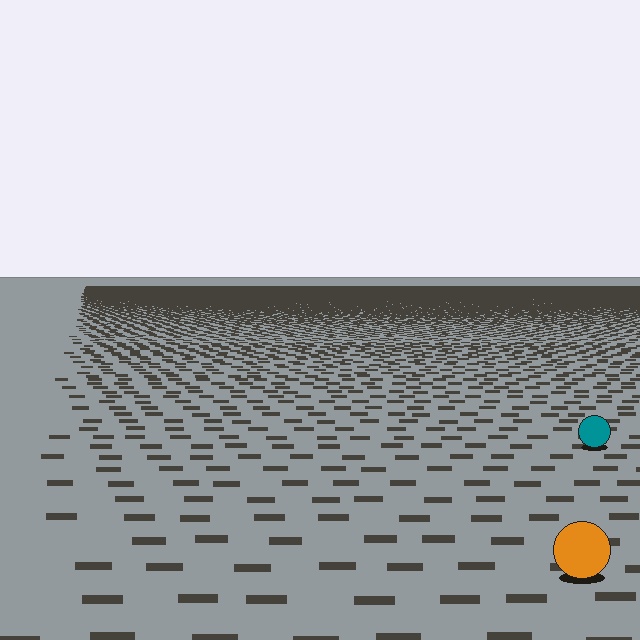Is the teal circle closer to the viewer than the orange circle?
No. The orange circle is closer — you can tell from the texture gradient: the ground texture is coarser near it.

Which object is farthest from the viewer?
The teal circle is farthest from the viewer. It appears smaller and the ground texture around it is denser.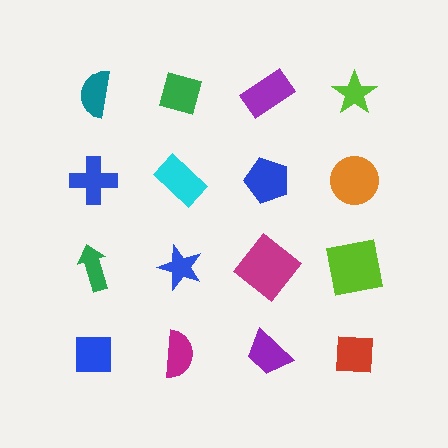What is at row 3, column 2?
A blue star.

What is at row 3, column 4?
A lime square.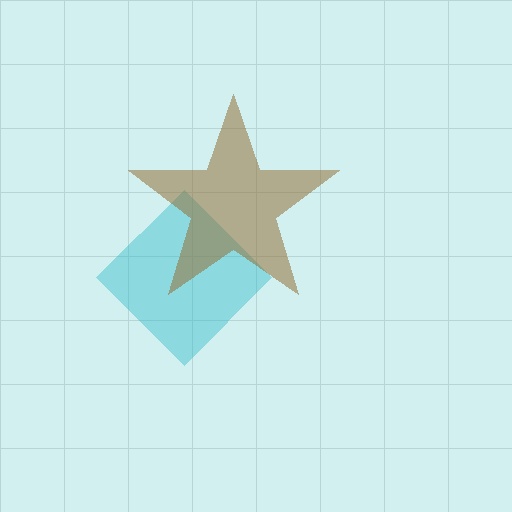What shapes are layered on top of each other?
The layered shapes are: a cyan diamond, a brown star.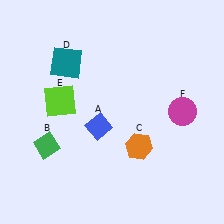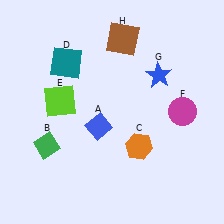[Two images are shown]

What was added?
A blue star (G), a brown square (H) were added in Image 2.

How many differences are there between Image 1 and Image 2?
There are 2 differences between the two images.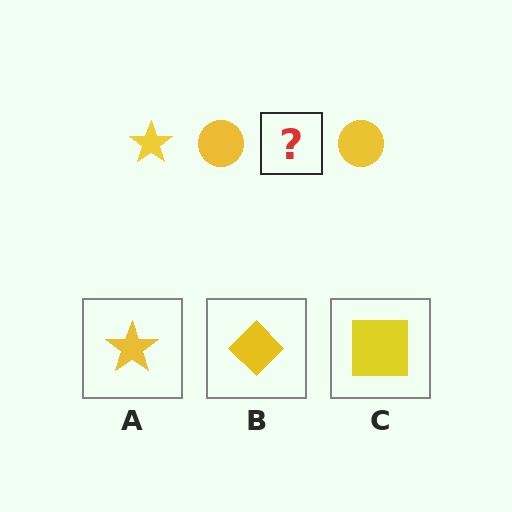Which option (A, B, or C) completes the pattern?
A.